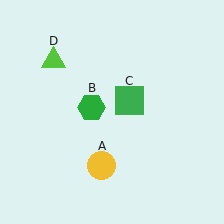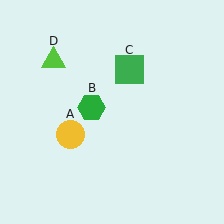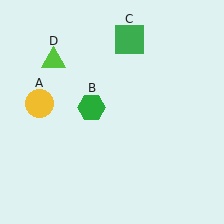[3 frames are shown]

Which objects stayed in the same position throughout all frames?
Green hexagon (object B) and lime triangle (object D) remained stationary.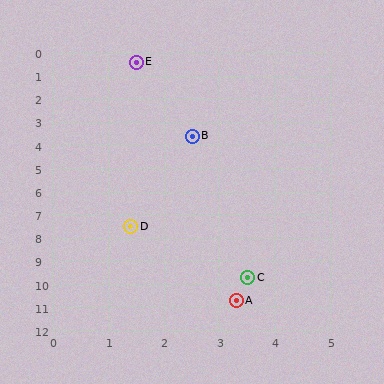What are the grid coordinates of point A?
Point A is at approximately (3.3, 10.7).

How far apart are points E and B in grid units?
Points E and B are about 3.4 grid units apart.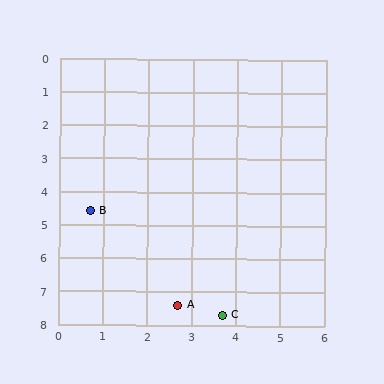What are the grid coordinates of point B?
Point B is at approximately (0.7, 4.6).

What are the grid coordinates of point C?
Point C is at approximately (3.7, 7.7).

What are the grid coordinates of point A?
Point A is at approximately (2.7, 7.4).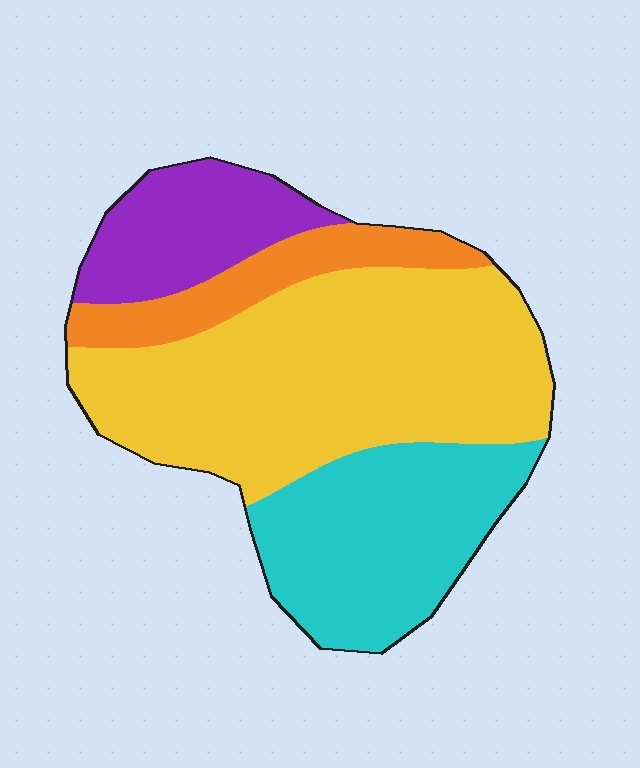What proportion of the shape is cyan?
Cyan takes up about one quarter (1/4) of the shape.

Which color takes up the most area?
Yellow, at roughly 50%.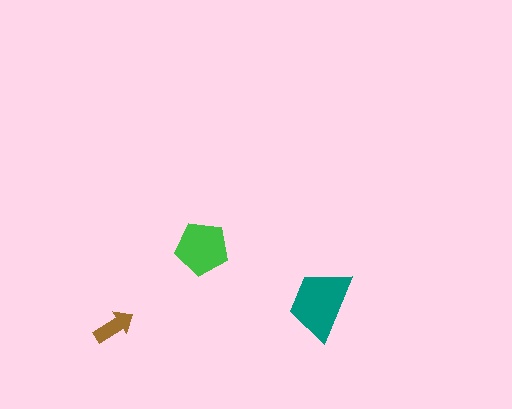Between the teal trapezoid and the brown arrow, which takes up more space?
The teal trapezoid.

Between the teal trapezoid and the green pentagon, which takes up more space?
The teal trapezoid.